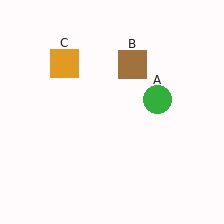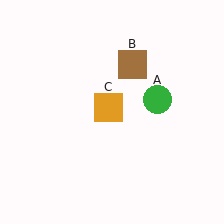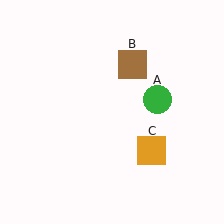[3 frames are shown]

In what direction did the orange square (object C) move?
The orange square (object C) moved down and to the right.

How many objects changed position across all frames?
1 object changed position: orange square (object C).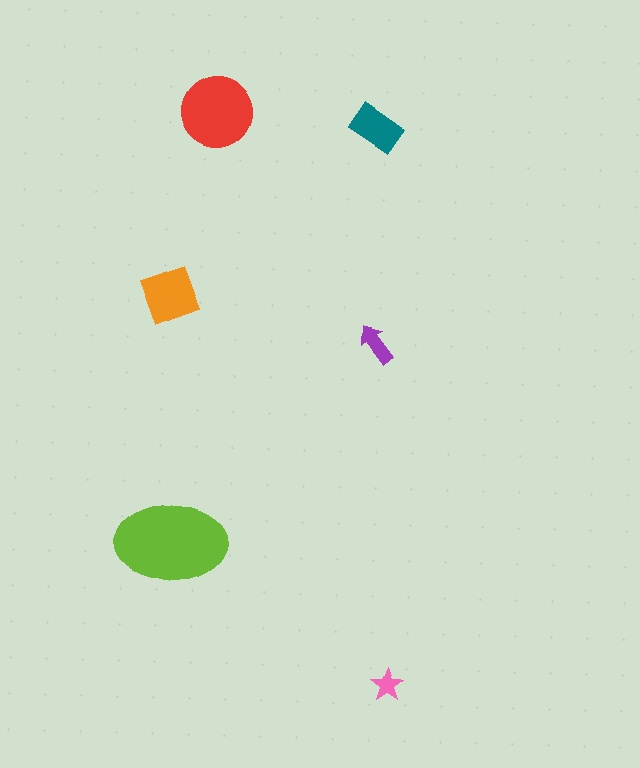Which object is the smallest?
The pink star.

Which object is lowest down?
The pink star is bottommost.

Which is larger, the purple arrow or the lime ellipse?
The lime ellipse.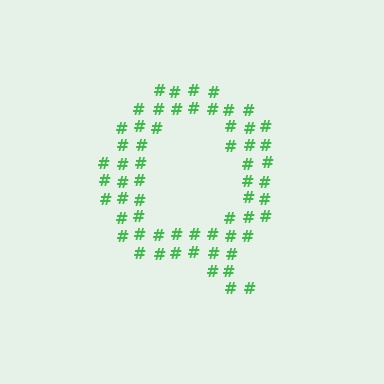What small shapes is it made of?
It is made of small hash symbols.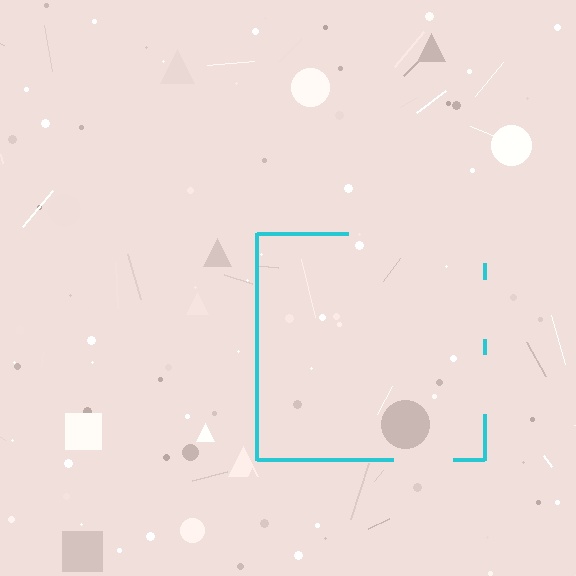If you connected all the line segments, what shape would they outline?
They would outline a square.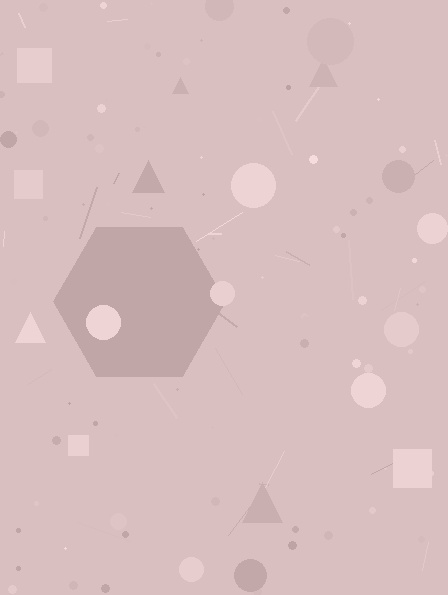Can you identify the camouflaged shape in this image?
The camouflaged shape is a hexagon.